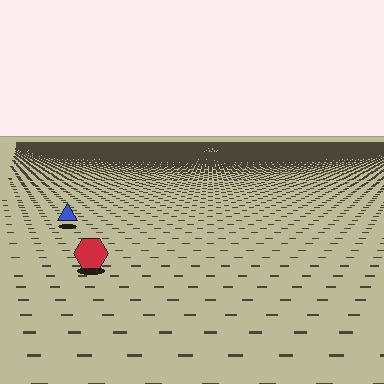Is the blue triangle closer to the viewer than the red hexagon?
No. The red hexagon is closer — you can tell from the texture gradient: the ground texture is coarser near it.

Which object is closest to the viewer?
The red hexagon is closest. The texture marks near it are larger and more spread out.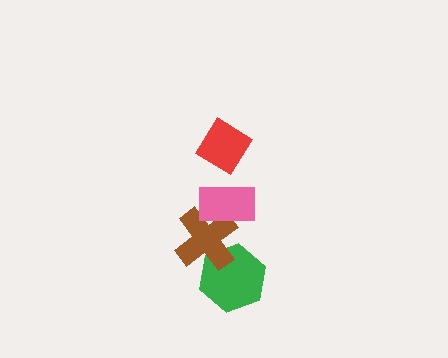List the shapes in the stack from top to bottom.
From top to bottom: the red diamond, the pink rectangle, the brown cross, the green hexagon.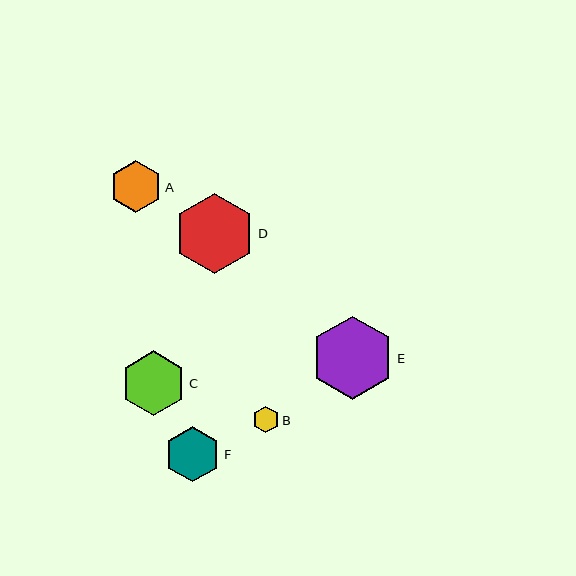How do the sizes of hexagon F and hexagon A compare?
Hexagon F and hexagon A are approximately the same size.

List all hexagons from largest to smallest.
From largest to smallest: E, D, C, F, A, B.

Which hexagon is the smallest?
Hexagon B is the smallest with a size of approximately 26 pixels.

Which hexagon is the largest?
Hexagon E is the largest with a size of approximately 83 pixels.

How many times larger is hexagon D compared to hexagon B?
Hexagon D is approximately 3.0 times the size of hexagon B.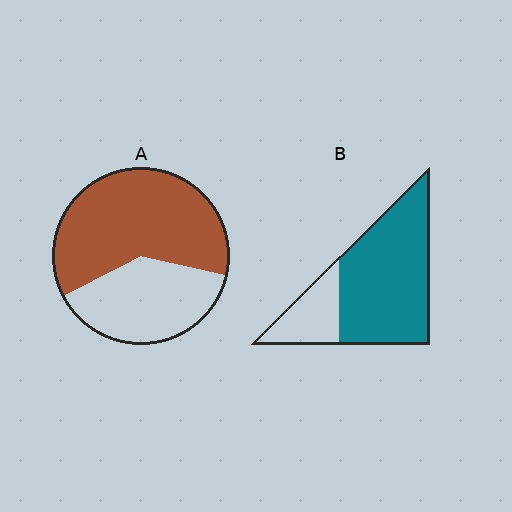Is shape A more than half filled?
Yes.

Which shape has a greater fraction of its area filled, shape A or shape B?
Shape B.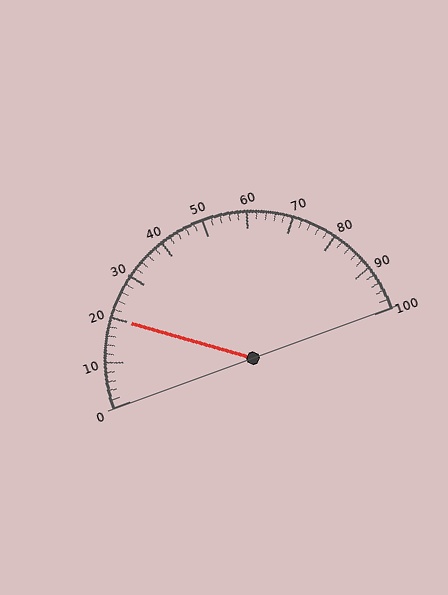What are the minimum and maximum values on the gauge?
The gauge ranges from 0 to 100.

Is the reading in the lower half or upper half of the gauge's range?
The reading is in the lower half of the range (0 to 100).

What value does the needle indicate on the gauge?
The needle indicates approximately 20.